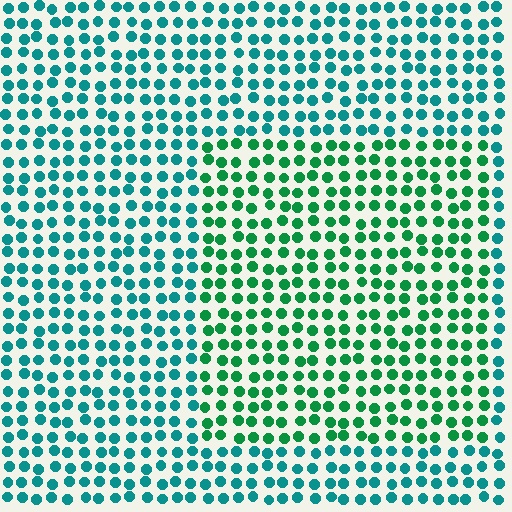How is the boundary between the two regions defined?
The boundary is defined purely by a slight shift in hue (about 35 degrees). Spacing, size, and orientation are identical on both sides.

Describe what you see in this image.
The image is filled with small teal elements in a uniform arrangement. A rectangle-shaped region is visible where the elements are tinted to a slightly different hue, forming a subtle color boundary.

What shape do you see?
I see a rectangle.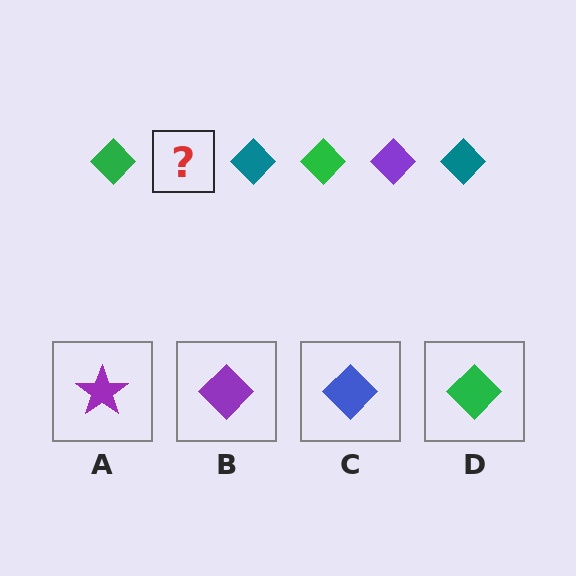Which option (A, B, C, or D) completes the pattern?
B.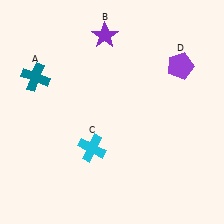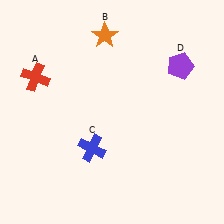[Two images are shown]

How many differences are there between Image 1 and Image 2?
There are 3 differences between the two images.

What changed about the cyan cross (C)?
In Image 1, C is cyan. In Image 2, it changed to blue.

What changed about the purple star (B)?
In Image 1, B is purple. In Image 2, it changed to orange.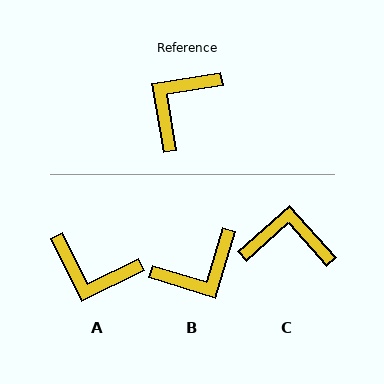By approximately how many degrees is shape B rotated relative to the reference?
Approximately 154 degrees counter-clockwise.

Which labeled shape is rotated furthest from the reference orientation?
B, about 154 degrees away.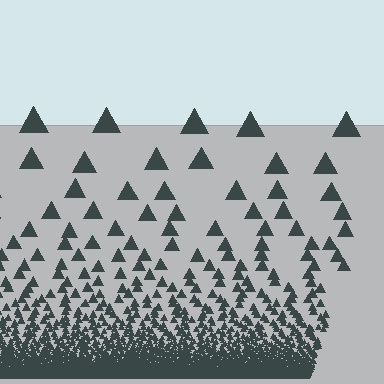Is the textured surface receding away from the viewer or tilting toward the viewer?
The surface appears to tilt toward the viewer. Texture elements get larger and sparser toward the top.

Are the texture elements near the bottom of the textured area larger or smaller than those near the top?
Smaller. The gradient is inverted — elements near the bottom are smaller and denser.